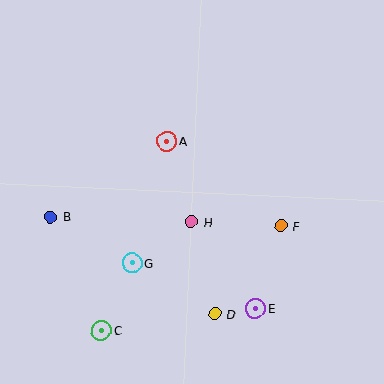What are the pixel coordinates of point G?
Point G is at (132, 263).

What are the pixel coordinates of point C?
Point C is at (101, 330).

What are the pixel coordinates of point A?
Point A is at (167, 141).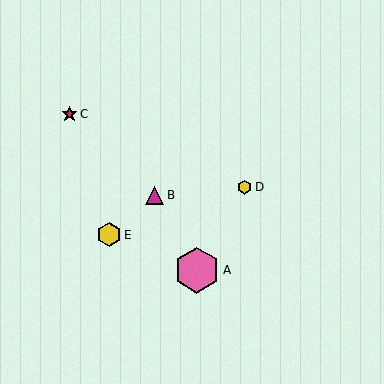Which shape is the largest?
The pink hexagon (labeled A) is the largest.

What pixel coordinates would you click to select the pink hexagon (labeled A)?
Click at (197, 270) to select the pink hexagon A.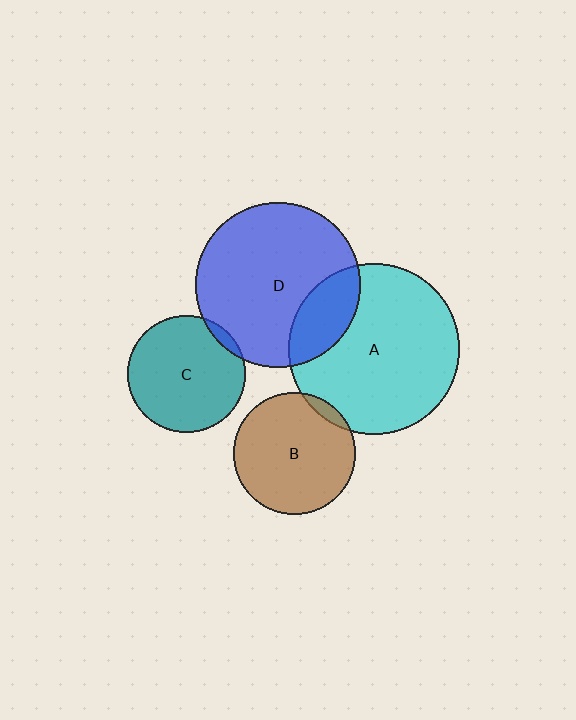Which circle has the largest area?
Circle A (cyan).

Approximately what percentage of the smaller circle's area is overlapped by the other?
Approximately 5%.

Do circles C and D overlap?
Yes.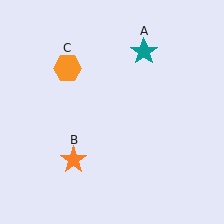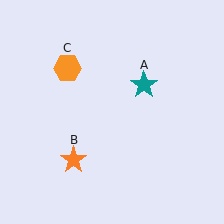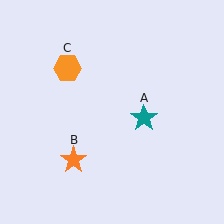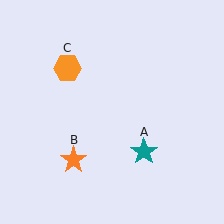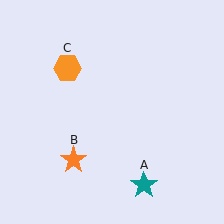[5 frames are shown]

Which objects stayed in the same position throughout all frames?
Orange star (object B) and orange hexagon (object C) remained stationary.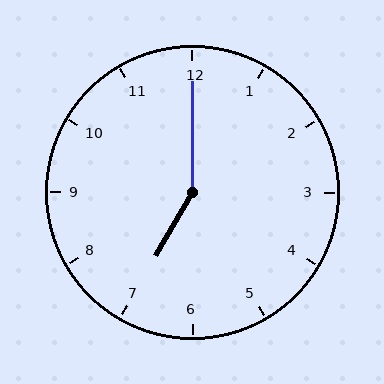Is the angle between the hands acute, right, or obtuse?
It is obtuse.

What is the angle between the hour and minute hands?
Approximately 150 degrees.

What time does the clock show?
7:00.